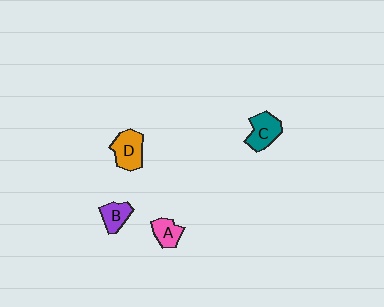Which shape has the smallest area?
Shape B (purple).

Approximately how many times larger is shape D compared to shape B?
Approximately 1.5 times.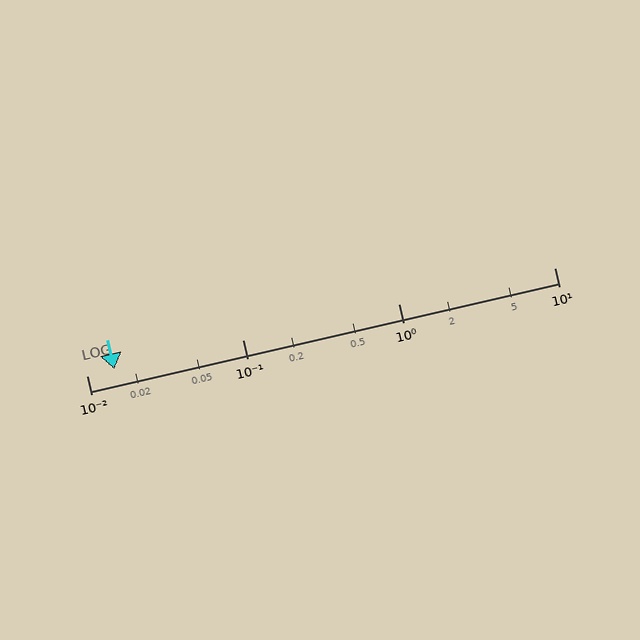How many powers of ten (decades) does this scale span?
The scale spans 3 decades, from 0.01 to 10.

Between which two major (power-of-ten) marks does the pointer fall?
The pointer is between 0.01 and 0.1.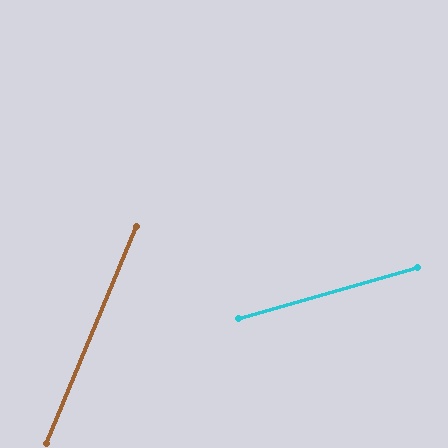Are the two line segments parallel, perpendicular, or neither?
Neither parallel nor perpendicular — they differ by about 52°.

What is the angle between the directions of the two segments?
Approximately 52 degrees.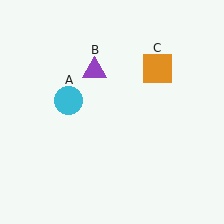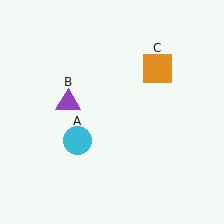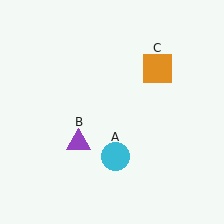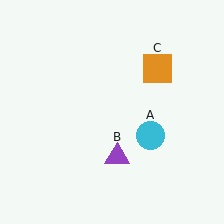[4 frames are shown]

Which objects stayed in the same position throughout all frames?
Orange square (object C) remained stationary.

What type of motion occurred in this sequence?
The cyan circle (object A), purple triangle (object B) rotated counterclockwise around the center of the scene.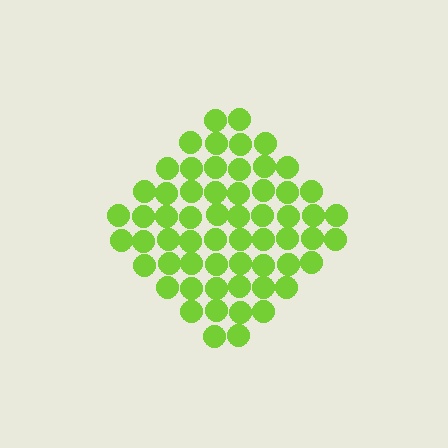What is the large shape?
The large shape is a diamond.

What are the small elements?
The small elements are circles.